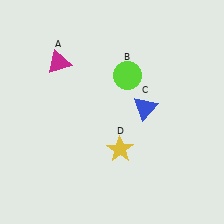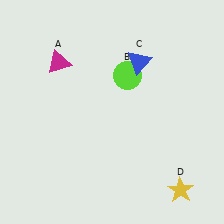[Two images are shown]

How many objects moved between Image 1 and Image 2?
2 objects moved between the two images.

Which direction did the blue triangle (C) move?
The blue triangle (C) moved up.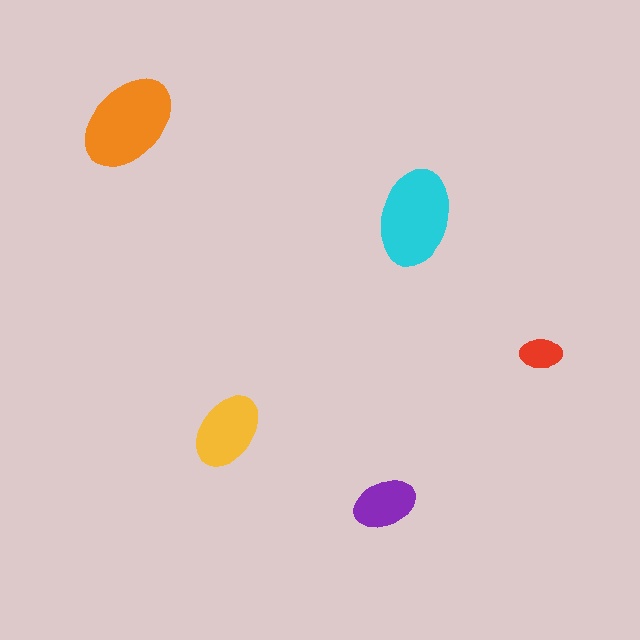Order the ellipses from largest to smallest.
the orange one, the cyan one, the yellow one, the purple one, the red one.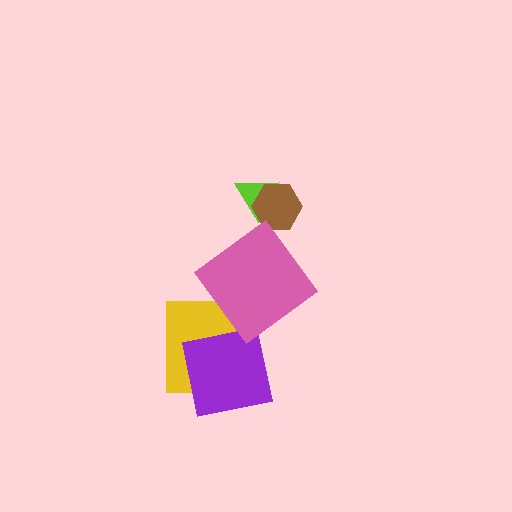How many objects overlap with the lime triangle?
1 object overlaps with the lime triangle.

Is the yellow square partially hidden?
Yes, it is partially covered by another shape.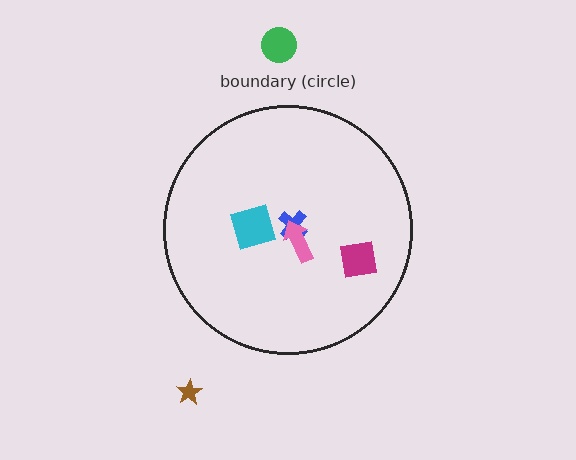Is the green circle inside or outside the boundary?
Outside.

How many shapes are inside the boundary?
4 inside, 2 outside.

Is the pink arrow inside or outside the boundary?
Inside.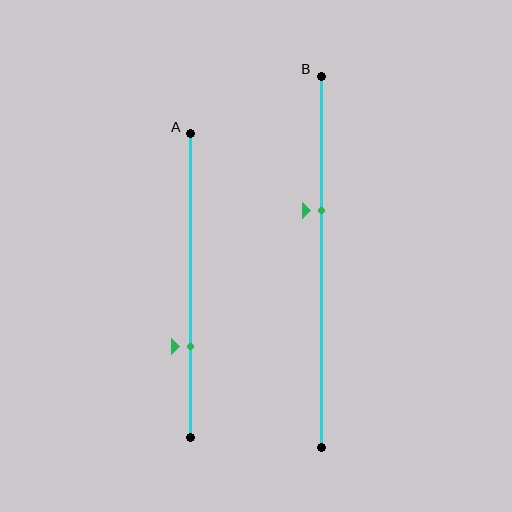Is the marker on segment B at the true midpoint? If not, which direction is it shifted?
No, the marker on segment B is shifted upward by about 14% of the segment length.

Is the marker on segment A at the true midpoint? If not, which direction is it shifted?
No, the marker on segment A is shifted downward by about 20% of the segment length.